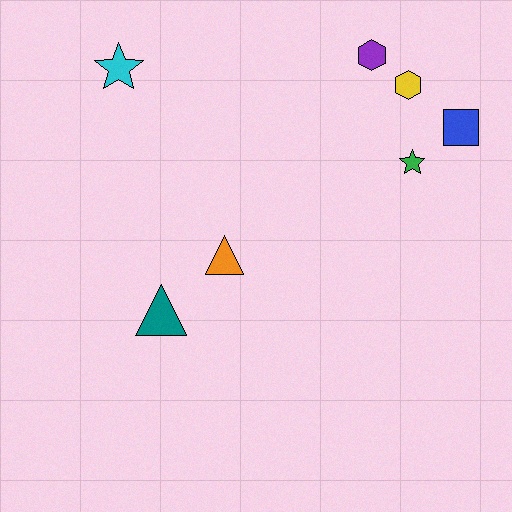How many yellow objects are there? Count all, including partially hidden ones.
There is 1 yellow object.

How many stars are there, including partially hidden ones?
There are 2 stars.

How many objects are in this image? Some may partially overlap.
There are 7 objects.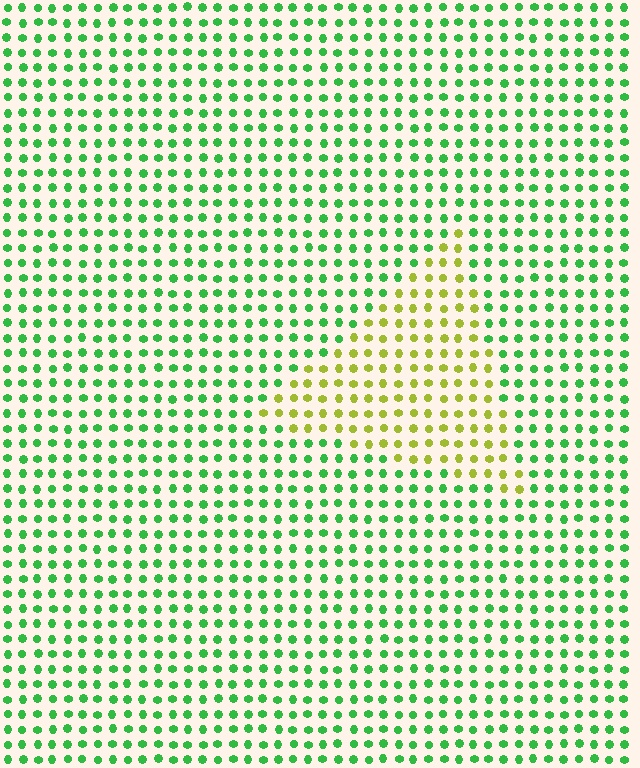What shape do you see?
I see a triangle.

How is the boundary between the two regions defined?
The boundary is defined purely by a slight shift in hue (about 55 degrees). Spacing, size, and orientation are identical on both sides.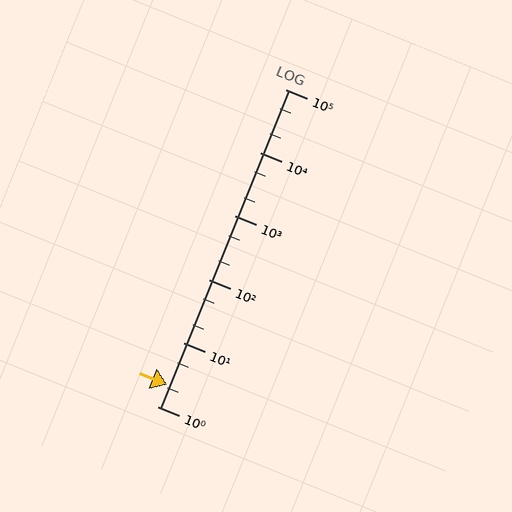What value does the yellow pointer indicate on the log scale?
The pointer indicates approximately 2.2.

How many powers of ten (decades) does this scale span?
The scale spans 5 decades, from 1 to 100000.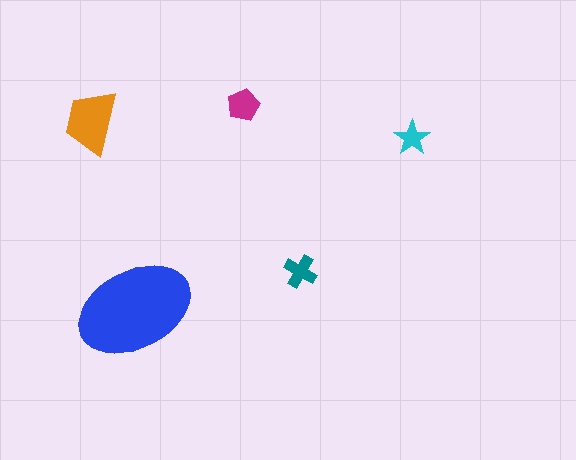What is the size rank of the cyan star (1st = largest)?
5th.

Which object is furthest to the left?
The orange trapezoid is leftmost.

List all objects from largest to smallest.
The blue ellipse, the orange trapezoid, the magenta pentagon, the teal cross, the cyan star.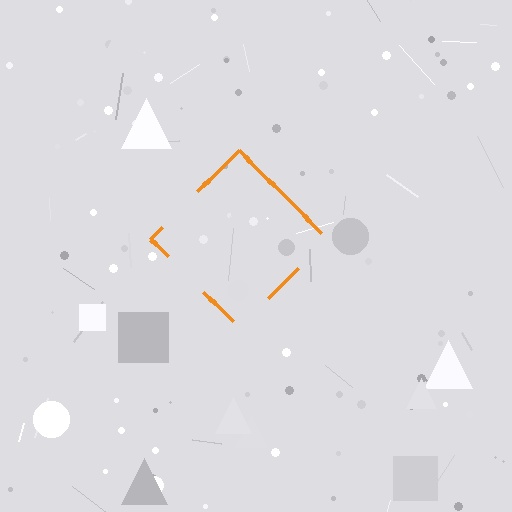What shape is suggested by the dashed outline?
The dashed outline suggests a diamond.